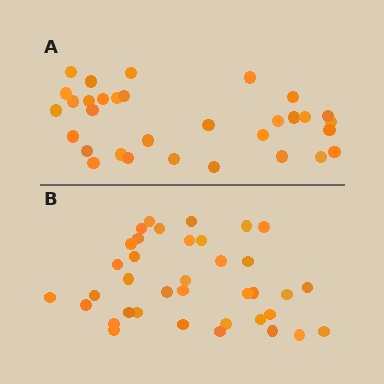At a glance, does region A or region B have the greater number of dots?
Region B (the bottom region) has more dots.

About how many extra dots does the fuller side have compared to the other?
Region B has about 5 more dots than region A.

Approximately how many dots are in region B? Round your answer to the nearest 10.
About 40 dots. (The exact count is 37, which rounds to 40.)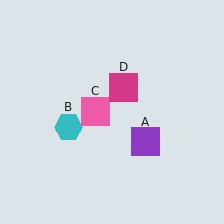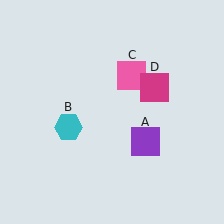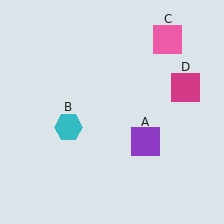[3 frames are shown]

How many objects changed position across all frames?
2 objects changed position: pink square (object C), magenta square (object D).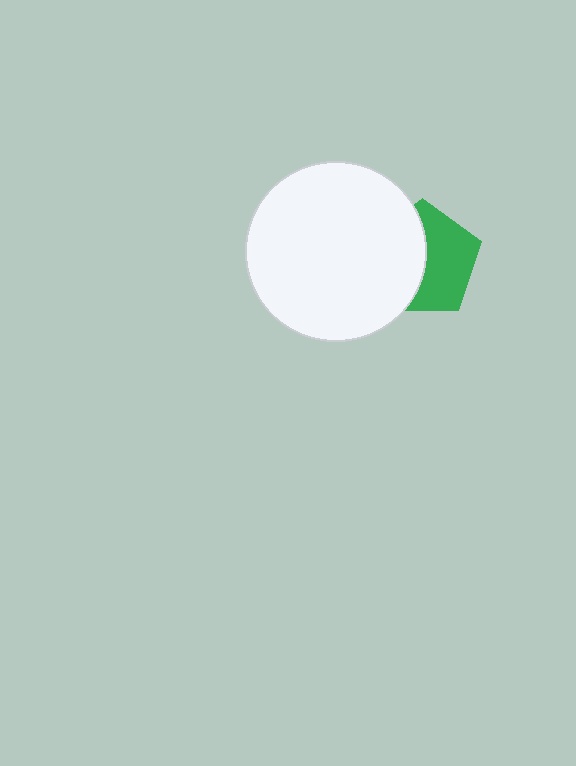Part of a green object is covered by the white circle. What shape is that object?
It is a pentagon.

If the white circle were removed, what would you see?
You would see the complete green pentagon.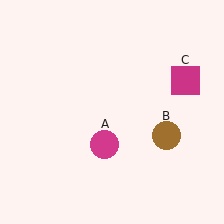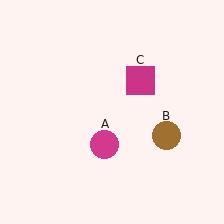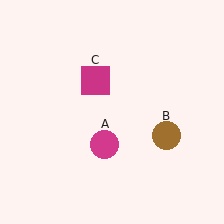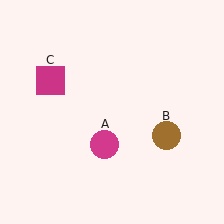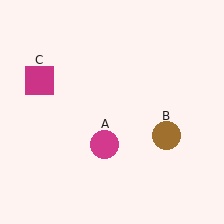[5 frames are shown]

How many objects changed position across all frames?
1 object changed position: magenta square (object C).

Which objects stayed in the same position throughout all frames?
Magenta circle (object A) and brown circle (object B) remained stationary.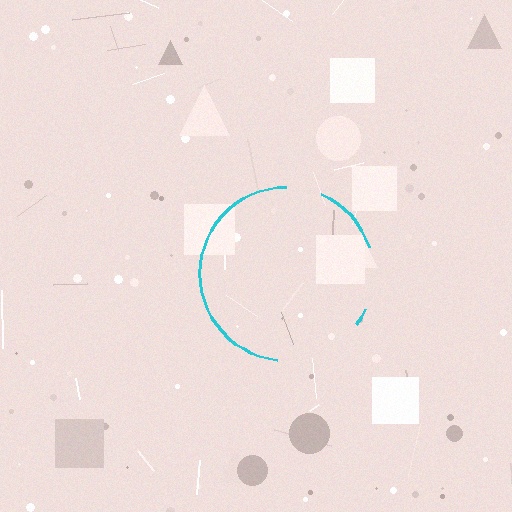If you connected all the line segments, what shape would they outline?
They would outline a circle.